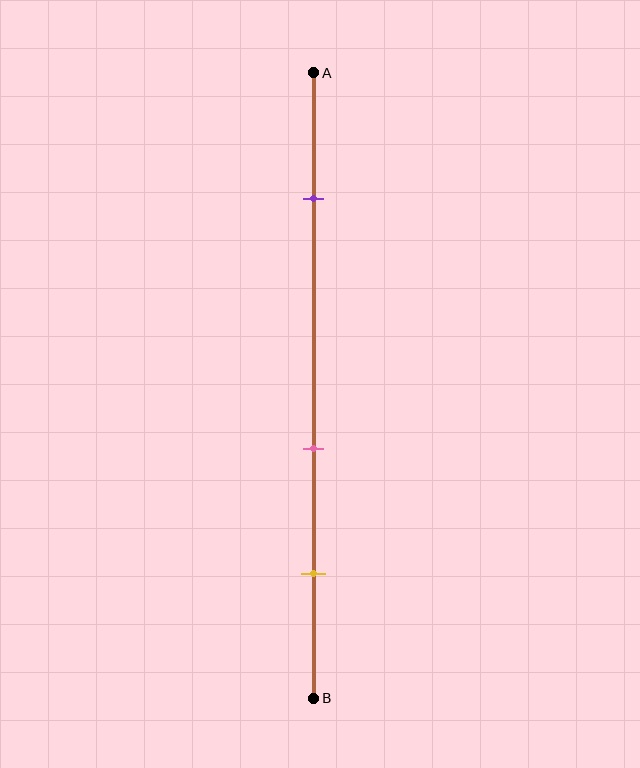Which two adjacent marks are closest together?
The pink and yellow marks are the closest adjacent pair.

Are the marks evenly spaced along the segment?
No, the marks are not evenly spaced.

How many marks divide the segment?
There are 3 marks dividing the segment.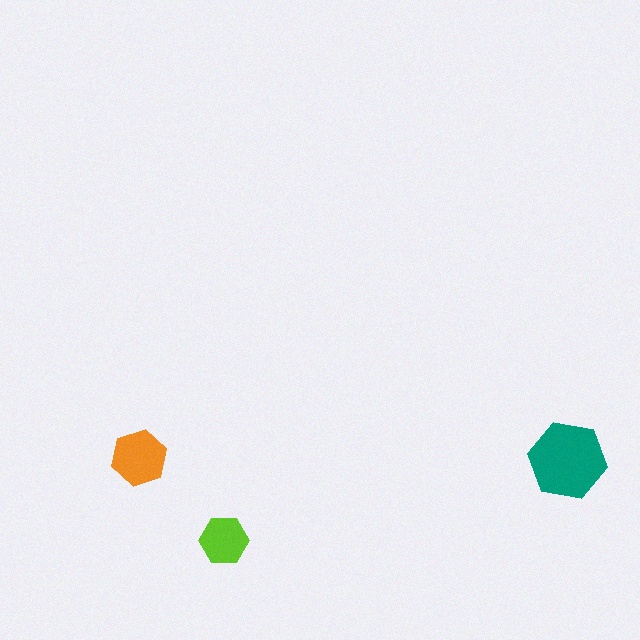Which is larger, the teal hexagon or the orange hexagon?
The teal one.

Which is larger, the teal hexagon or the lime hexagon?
The teal one.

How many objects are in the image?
There are 3 objects in the image.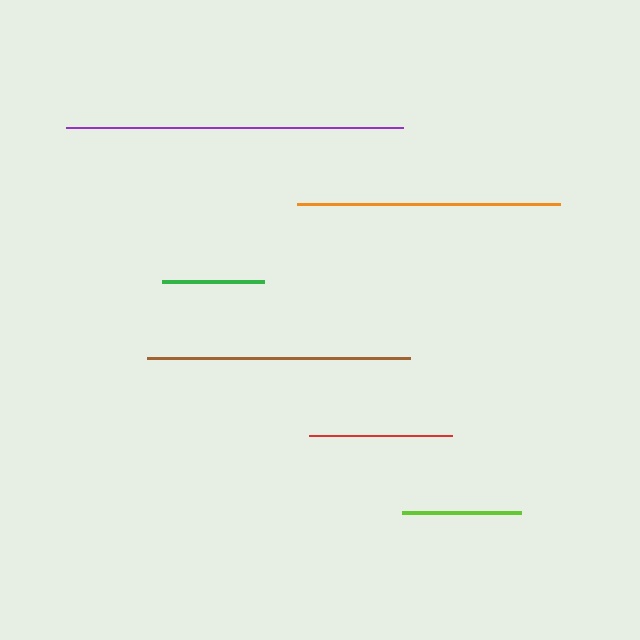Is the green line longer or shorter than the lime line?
The lime line is longer than the green line.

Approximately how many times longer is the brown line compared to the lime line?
The brown line is approximately 2.2 times the length of the lime line.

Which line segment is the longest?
The purple line is the longest at approximately 337 pixels.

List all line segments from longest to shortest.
From longest to shortest: purple, brown, orange, red, lime, green.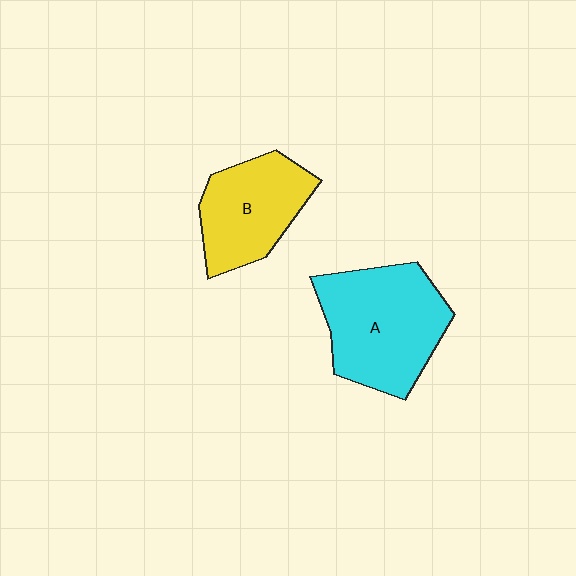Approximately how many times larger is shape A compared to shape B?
Approximately 1.4 times.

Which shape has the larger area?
Shape A (cyan).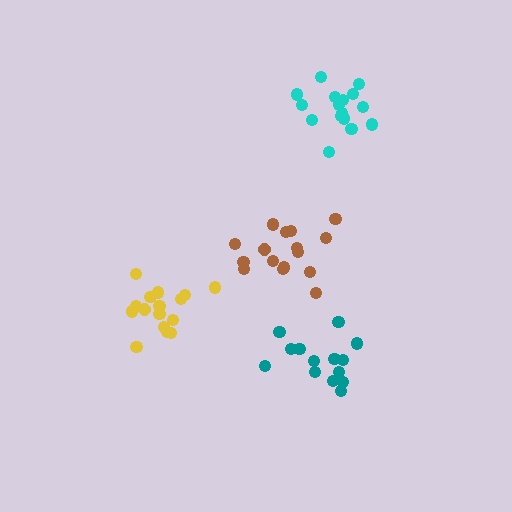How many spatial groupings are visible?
There are 4 spatial groupings.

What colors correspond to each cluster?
The clusters are colored: cyan, yellow, teal, brown.